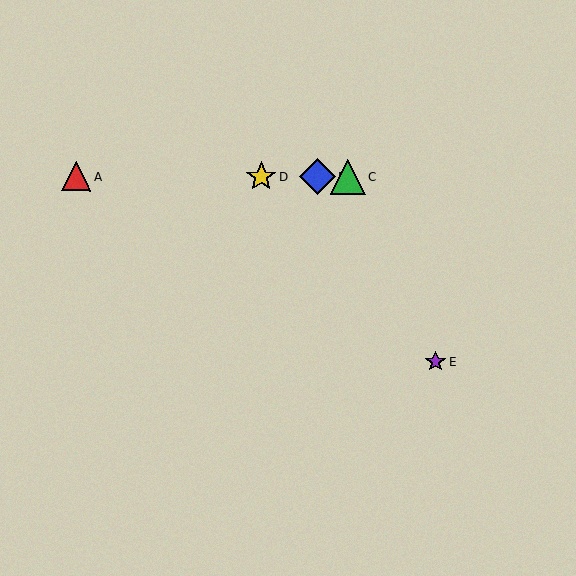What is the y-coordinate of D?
Object D is at y≈177.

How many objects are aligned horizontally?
4 objects (A, B, C, D) are aligned horizontally.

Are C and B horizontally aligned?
Yes, both are at y≈177.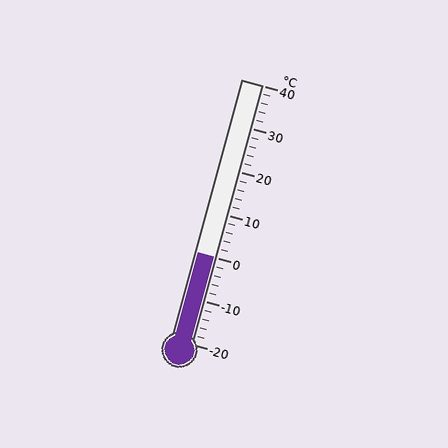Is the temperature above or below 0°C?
The temperature is at 0°C.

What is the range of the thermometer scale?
The thermometer scale ranges from -20°C to 40°C.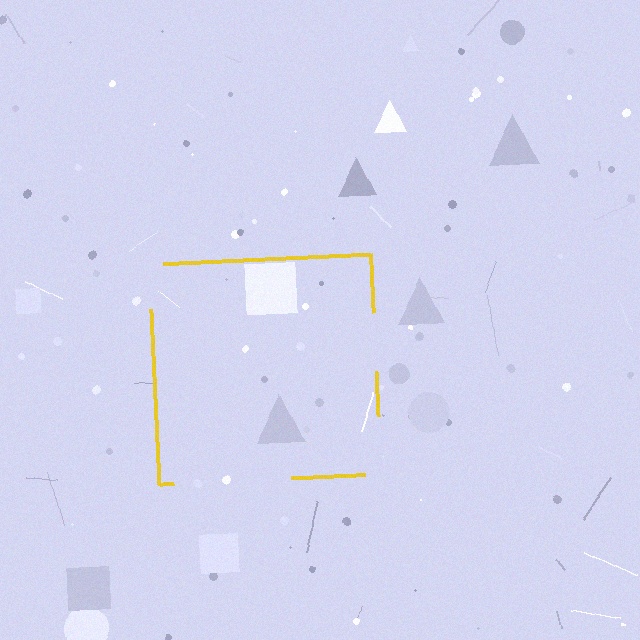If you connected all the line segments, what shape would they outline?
They would outline a square.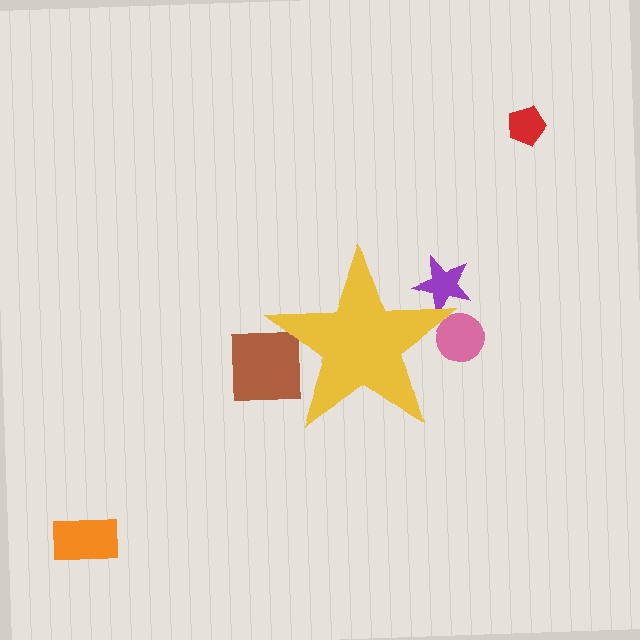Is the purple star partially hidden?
Yes, the purple star is partially hidden behind the yellow star.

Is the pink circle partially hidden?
Yes, the pink circle is partially hidden behind the yellow star.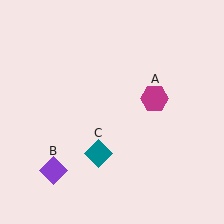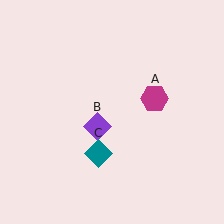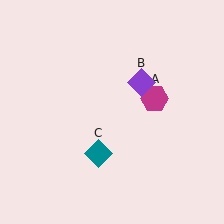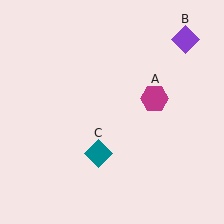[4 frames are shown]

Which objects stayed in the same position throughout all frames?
Magenta hexagon (object A) and teal diamond (object C) remained stationary.